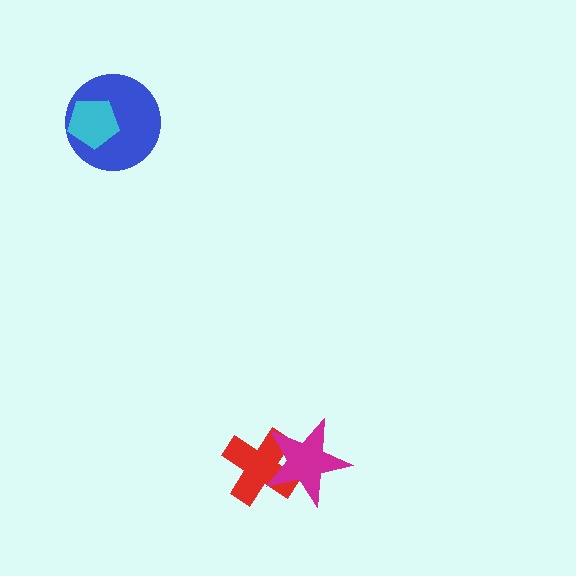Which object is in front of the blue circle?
The cyan pentagon is in front of the blue circle.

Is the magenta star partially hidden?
No, no other shape covers it.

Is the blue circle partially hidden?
Yes, it is partially covered by another shape.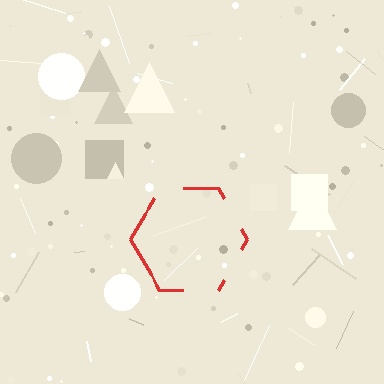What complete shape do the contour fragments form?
The contour fragments form a hexagon.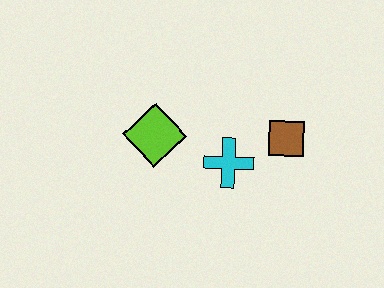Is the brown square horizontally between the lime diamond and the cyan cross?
No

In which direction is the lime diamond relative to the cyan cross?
The lime diamond is to the left of the cyan cross.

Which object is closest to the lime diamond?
The cyan cross is closest to the lime diamond.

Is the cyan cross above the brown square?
No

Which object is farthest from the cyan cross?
The lime diamond is farthest from the cyan cross.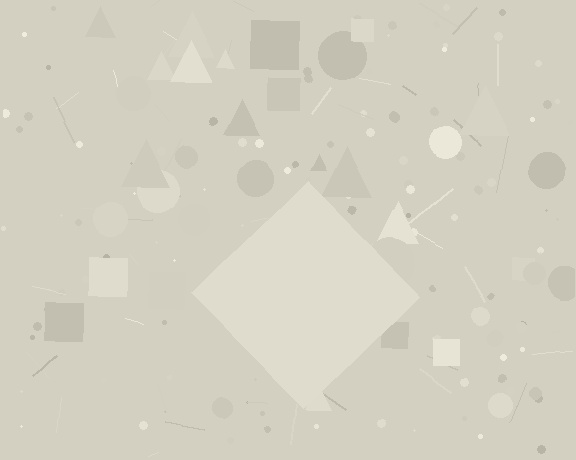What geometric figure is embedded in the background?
A diamond is embedded in the background.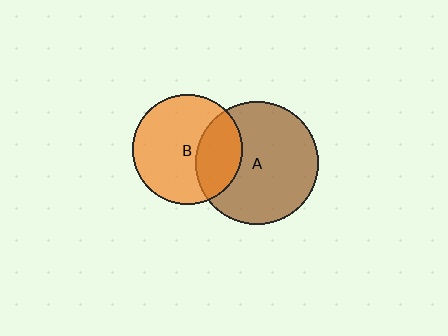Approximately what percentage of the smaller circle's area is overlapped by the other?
Approximately 30%.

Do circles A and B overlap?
Yes.